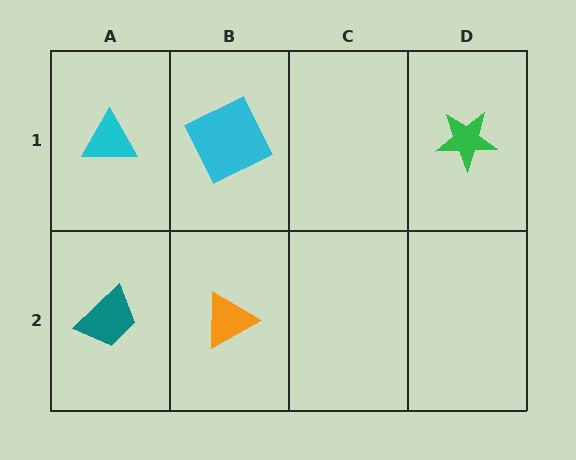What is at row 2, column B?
An orange triangle.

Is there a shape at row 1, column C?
No, that cell is empty.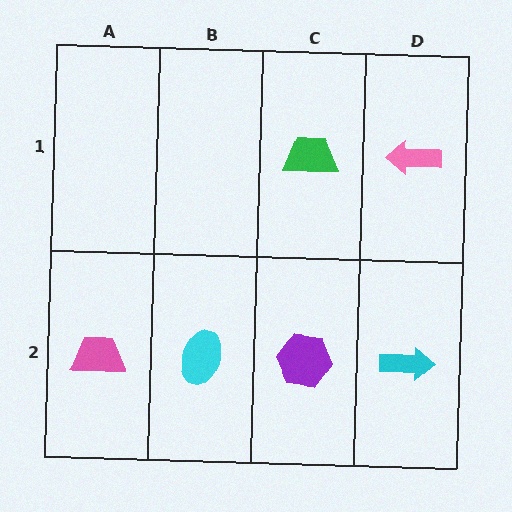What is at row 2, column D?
A cyan arrow.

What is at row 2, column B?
A cyan ellipse.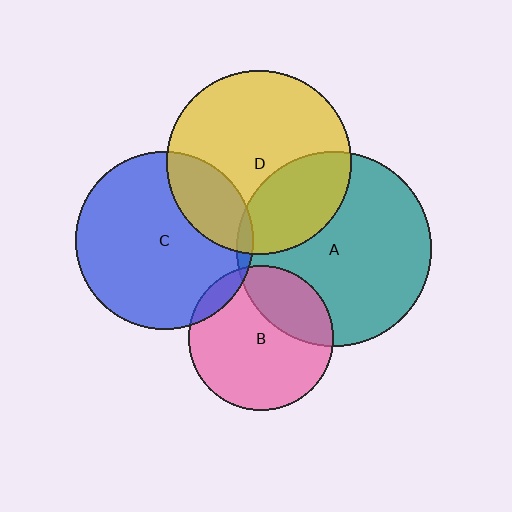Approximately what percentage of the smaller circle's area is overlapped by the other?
Approximately 30%.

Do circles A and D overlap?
Yes.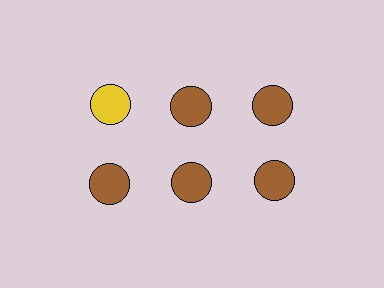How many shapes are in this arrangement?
There are 6 shapes arranged in a grid pattern.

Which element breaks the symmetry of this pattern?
The yellow circle in the top row, leftmost column breaks the symmetry. All other shapes are brown circles.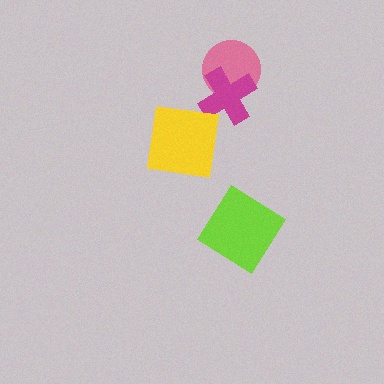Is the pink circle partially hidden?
Yes, it is partially covered by another shape.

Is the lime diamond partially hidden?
No, no other shape covers it.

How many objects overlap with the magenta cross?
1 object overlaps with the magenta cross.